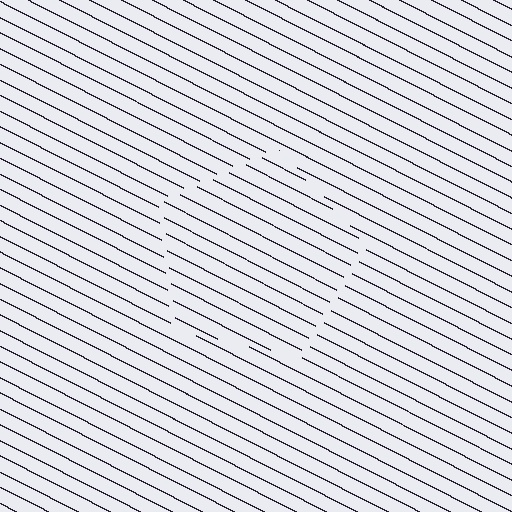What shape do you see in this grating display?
An illusory pentagon. The interior of the shape contains the same grating, shifted by half a period — the contour is defined by the phase discontinuity where line-ends from the inner and outer gratings abut.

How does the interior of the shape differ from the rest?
The interior of the shape contains the same grating, shifted by half a period — the contour is defined by the phase discontinuity where line-ends from the inner and outer gratings abut.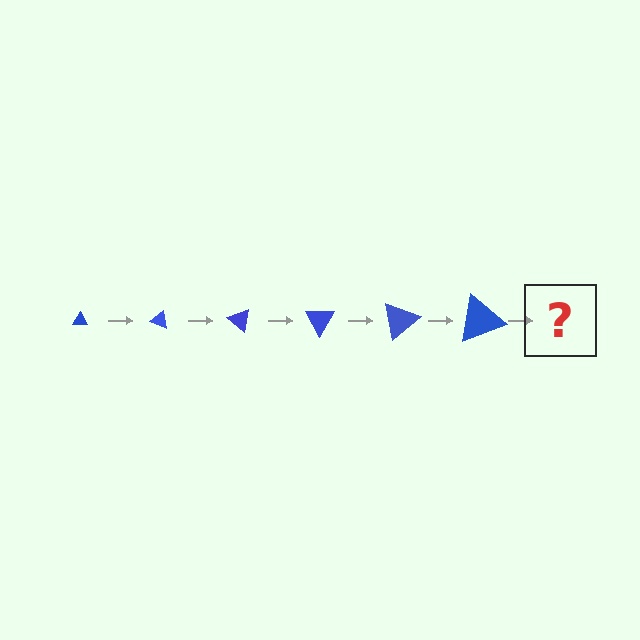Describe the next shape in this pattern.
It should be a triangle, larger than the previous one and rotated 120 degrees from the start.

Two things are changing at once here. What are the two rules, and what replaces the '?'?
The two rules are that the triangle grows larger each step and it rotates 20 degrees each step. The '?' should be a triangle, larger than the previous one and rotated 120 degrees from the start.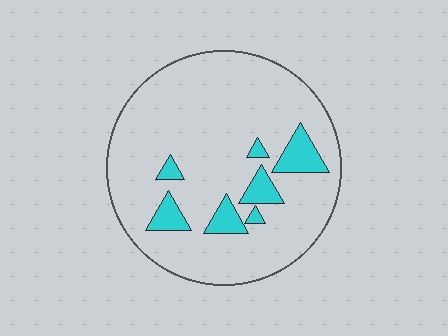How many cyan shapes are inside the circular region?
7.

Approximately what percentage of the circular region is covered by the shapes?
Approximately 10%.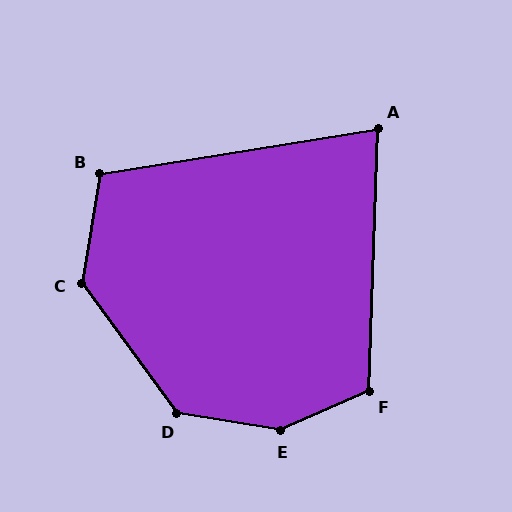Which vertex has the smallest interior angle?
A, at approximately 79 degrees.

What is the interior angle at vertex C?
Approximately 134 degrees (obtuse).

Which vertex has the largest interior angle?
E, at approximately 147 degrees.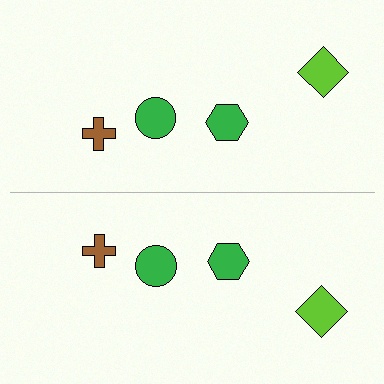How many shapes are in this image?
There are 8 shapes in this image.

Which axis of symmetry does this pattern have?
The pattern has a horizontal axis of symmetry running through the center of the image.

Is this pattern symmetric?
Yes, this pattern has bilateral (reflection) symmetry.